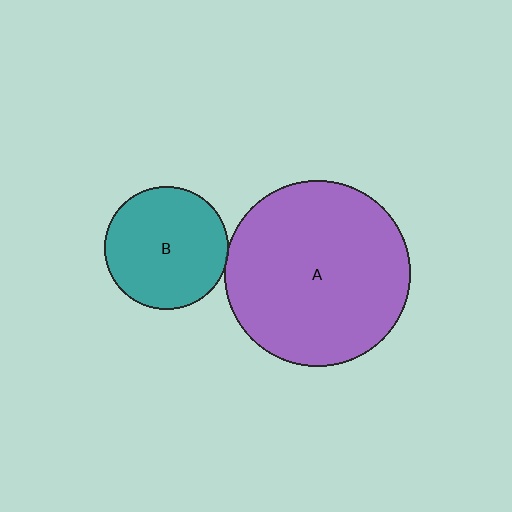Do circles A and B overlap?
Yes.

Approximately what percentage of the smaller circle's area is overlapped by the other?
Approximately 5%.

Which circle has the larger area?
Circle A (purple).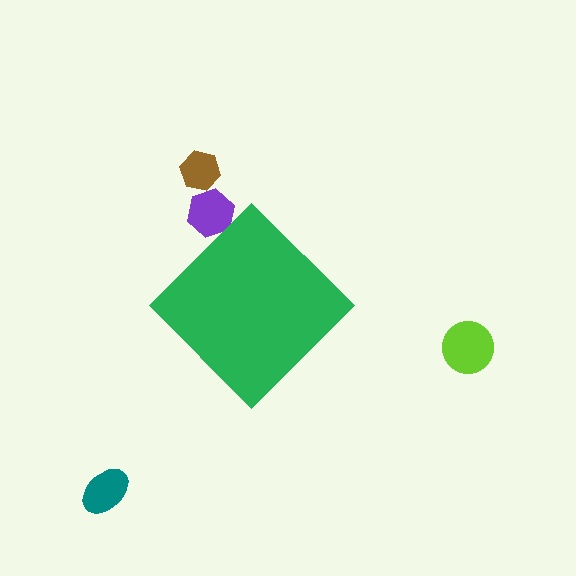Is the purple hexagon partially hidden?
Yes, the purple hexagon is partially hidden behind the green diamond.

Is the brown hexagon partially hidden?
No, the brown hexagon is fully visible.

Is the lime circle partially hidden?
No, the lime circle is fully visible.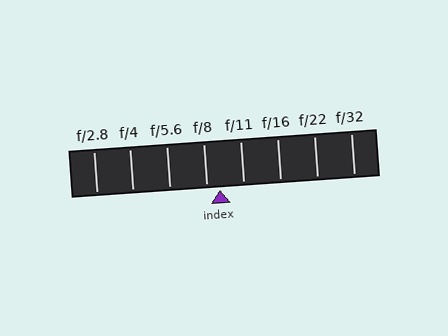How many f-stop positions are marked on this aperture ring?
There are 8 f-stop positions marked.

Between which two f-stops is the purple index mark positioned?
The index mark is between f/8 and f/11.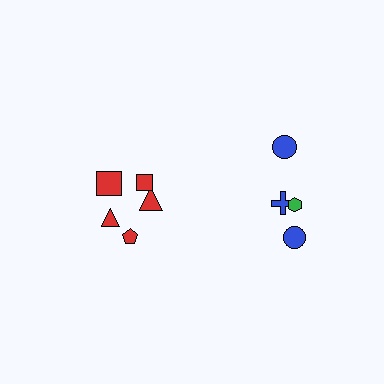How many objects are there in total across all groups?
There are 10 objects.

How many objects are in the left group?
There are 6 objects.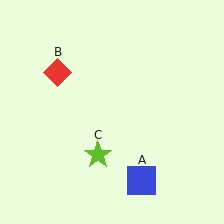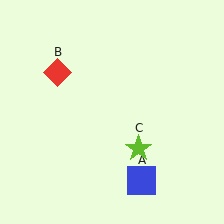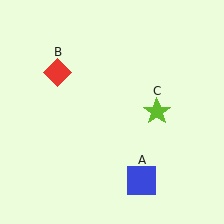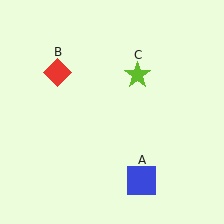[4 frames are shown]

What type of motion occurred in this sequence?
The lime star (object C) rotated counterclockwise around the center of the scene.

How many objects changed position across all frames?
1 object changed position: lime star (object C).